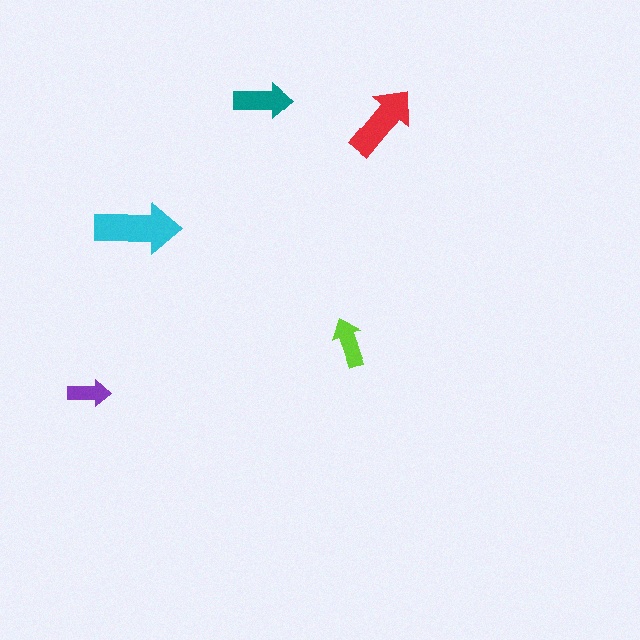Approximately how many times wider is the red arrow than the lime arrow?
About 1.5 times wider.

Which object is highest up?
The teal arrow is topmost.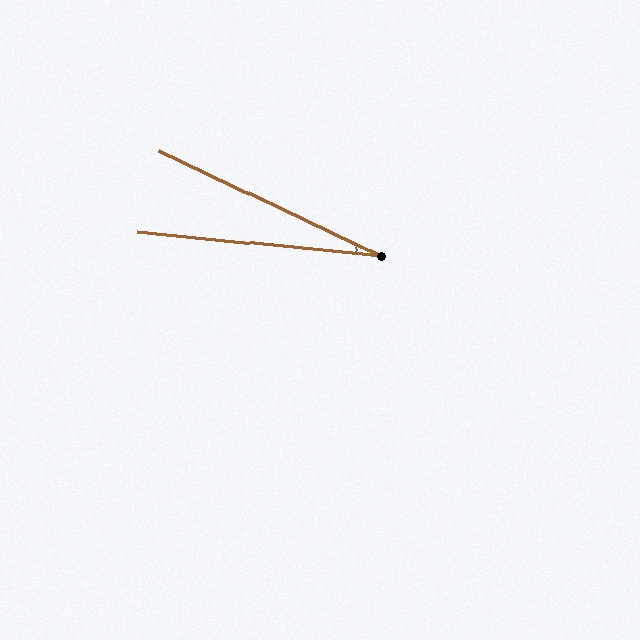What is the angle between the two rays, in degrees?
Approximately 20 degrees.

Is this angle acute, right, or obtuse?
It is acute.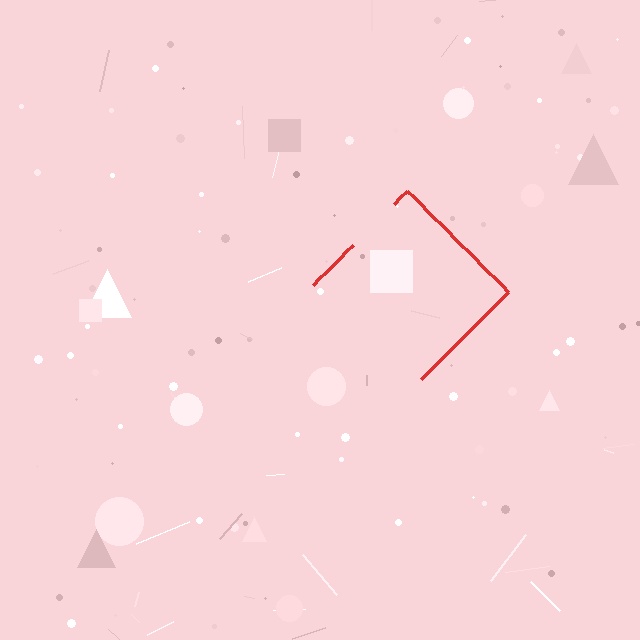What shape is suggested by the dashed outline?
The dashed outline suggests a diamond.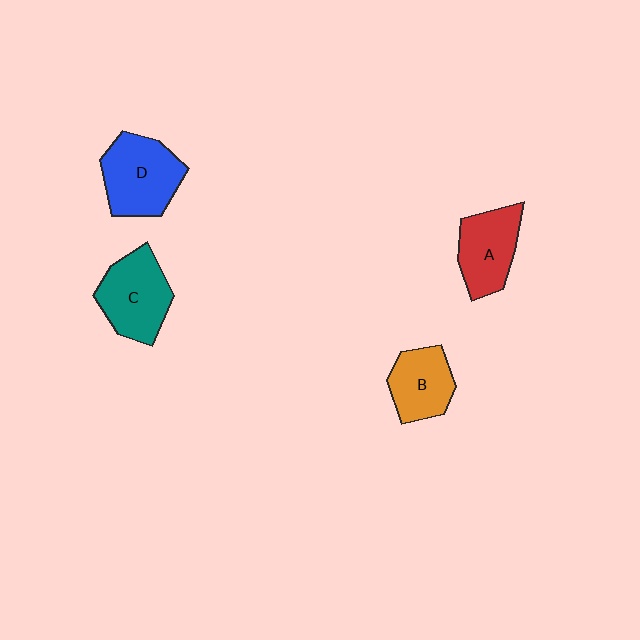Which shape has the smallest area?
Shape B (orange).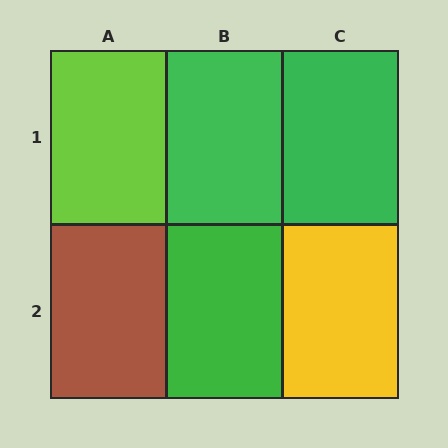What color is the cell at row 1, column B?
Green.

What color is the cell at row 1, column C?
Green.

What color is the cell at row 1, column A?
Lime.